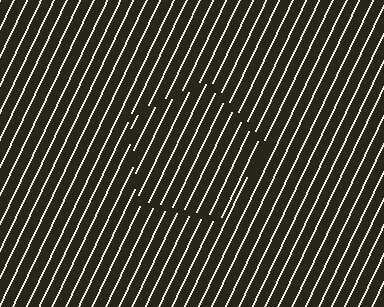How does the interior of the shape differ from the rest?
The interior of the shape contains the same grating, shifted by half a period — the contour is defined by the phase discontinuity where line-ends from the inner and outer gratings abut.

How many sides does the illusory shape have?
5 sides — the line-ends trace a pentagon.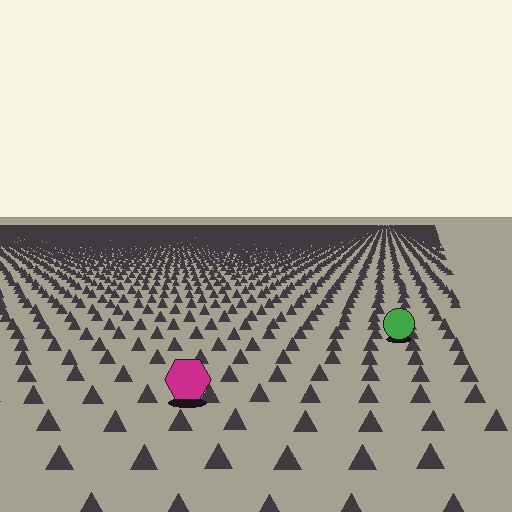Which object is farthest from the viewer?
The green circle is farthest from the viewer. It appears smaller and the ground texture around it is denser.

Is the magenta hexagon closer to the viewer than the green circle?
Yes. The magenta hexagon is closer — you can tell from the texture gradient: the ground texture is coarser near it.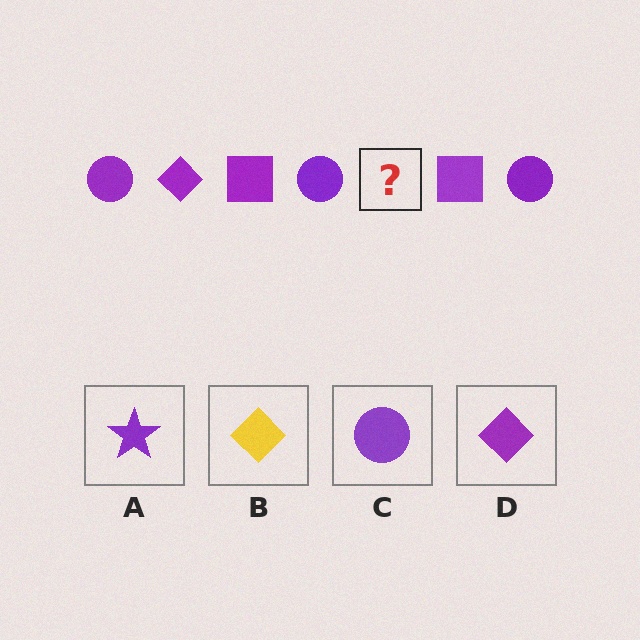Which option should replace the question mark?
Option D.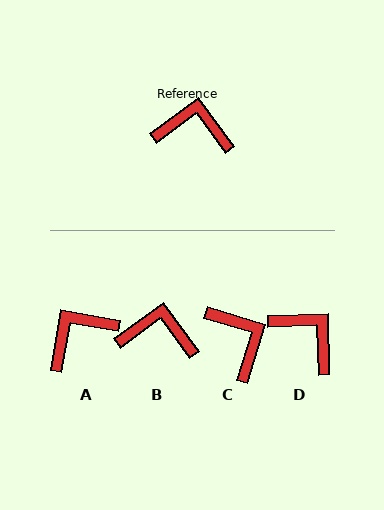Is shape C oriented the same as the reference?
No, it is off by about 53 degrees.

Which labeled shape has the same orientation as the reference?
B.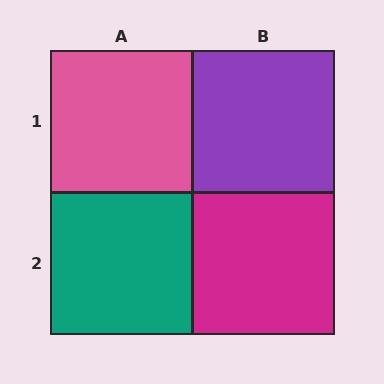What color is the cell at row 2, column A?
Teal.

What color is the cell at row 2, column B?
Magenta.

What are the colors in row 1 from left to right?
Pink, purple.